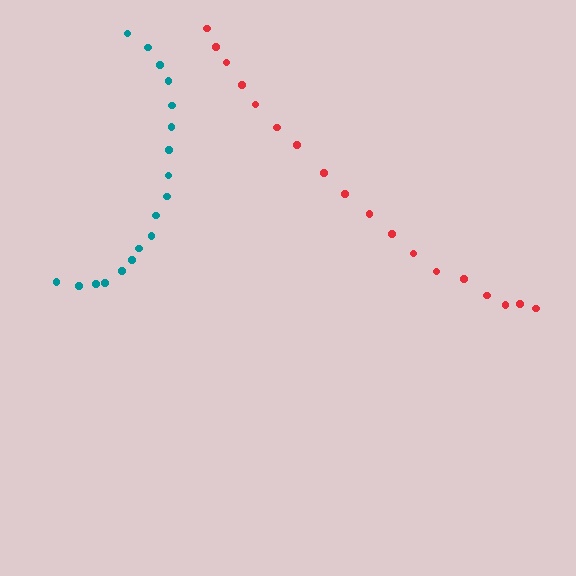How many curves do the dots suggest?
There are 2 distinct paths.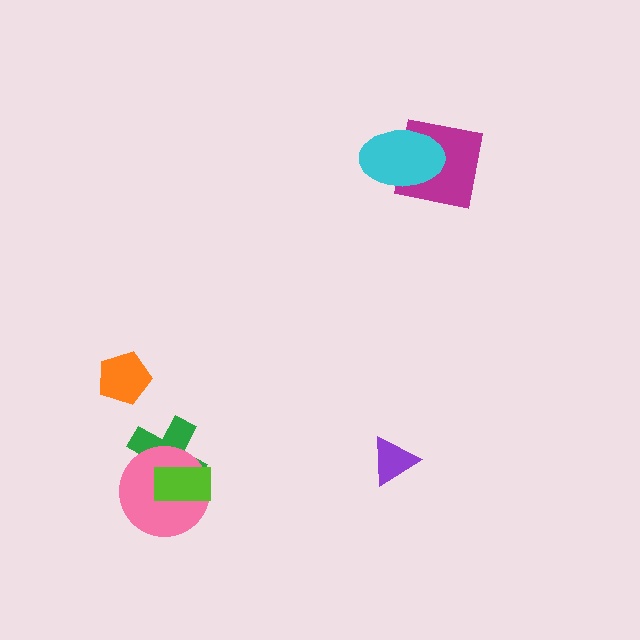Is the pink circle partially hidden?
Yes, it is partially covered by another shape.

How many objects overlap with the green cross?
2 objects overlap with the green cross.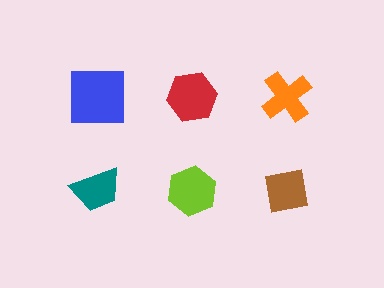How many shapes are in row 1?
3 shapes.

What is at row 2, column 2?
A lime hexagon.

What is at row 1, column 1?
A blue square.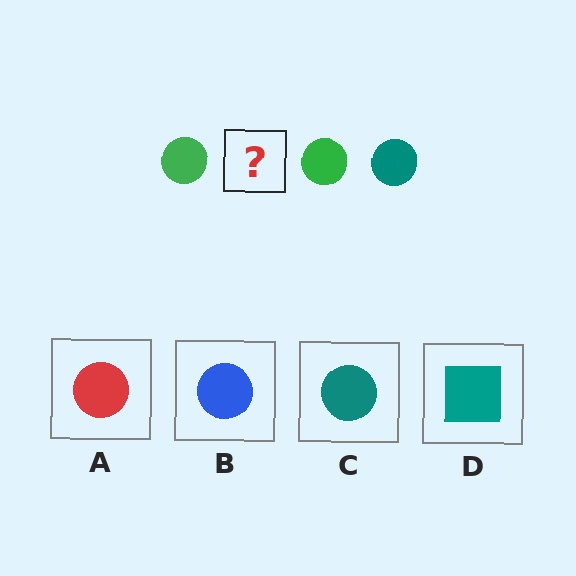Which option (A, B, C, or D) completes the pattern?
C.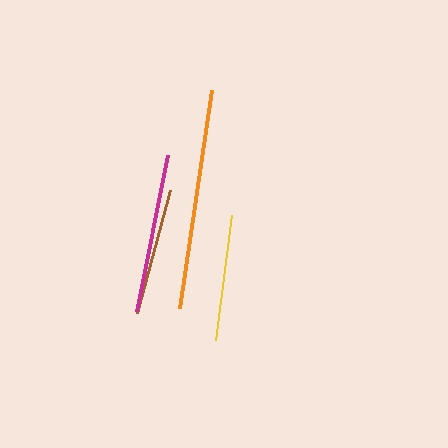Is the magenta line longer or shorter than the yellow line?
The magenta line is longer than the yellow line.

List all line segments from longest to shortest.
From longest to shortest: orange, magenta, brown, yellow.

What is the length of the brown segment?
The brown segment is approximately 127 pixels long.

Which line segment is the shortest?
The yellow line is the shortest at approximately 127 pixels.